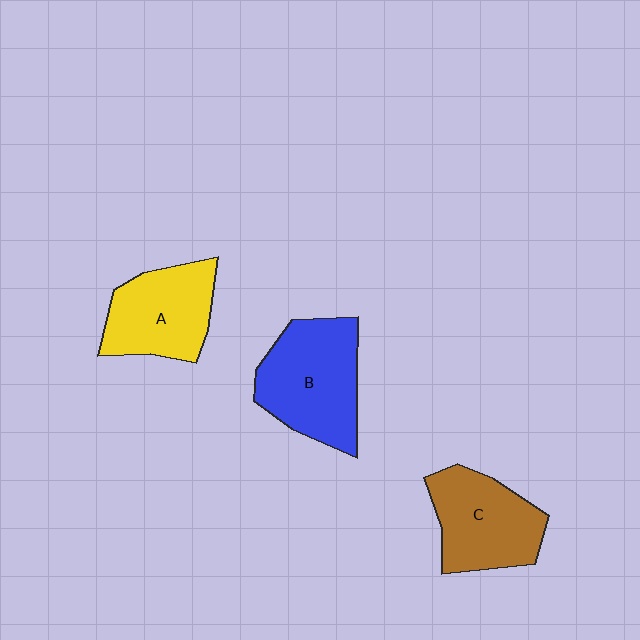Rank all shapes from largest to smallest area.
From largest to smallest: B (blue), C (brown), A (yellow).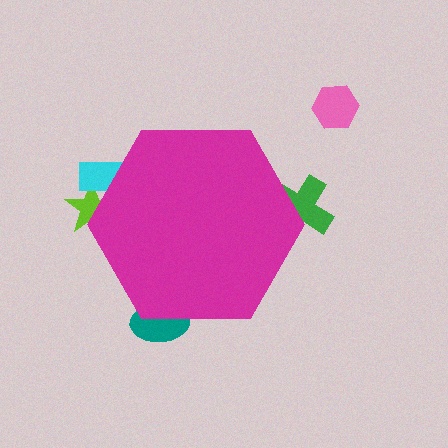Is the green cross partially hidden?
Yes, the green cross is partially hidden behind the magenta hexagon.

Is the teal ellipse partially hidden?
Yes, the teal ellipse is partially hidden behind the magenta hexagon.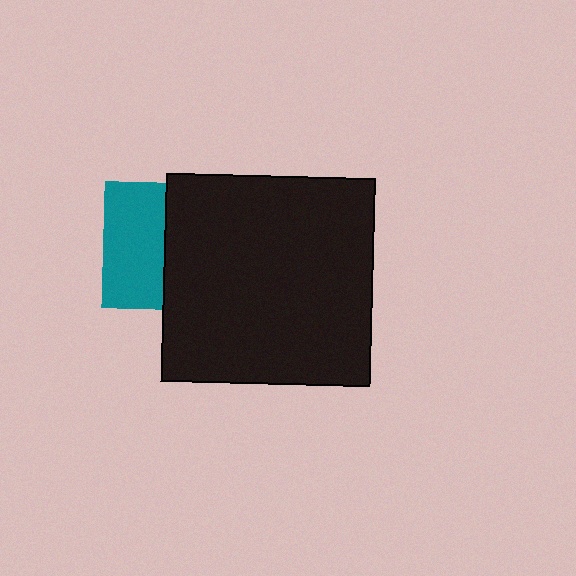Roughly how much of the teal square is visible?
About half of it is visible (roughly 48%).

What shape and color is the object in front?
The object in front is a black square.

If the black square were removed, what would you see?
You would see the complete teal square.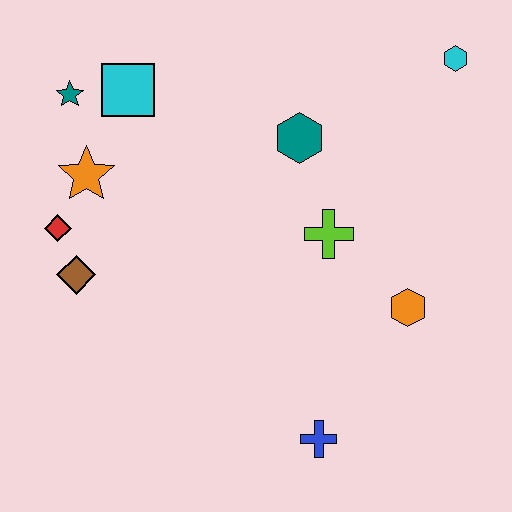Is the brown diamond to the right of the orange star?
No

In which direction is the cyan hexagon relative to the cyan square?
The cyan hexagon is to the right of the cyan square.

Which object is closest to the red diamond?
The brown diamond is closest to the red diamond.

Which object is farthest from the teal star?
The blue cross is farthest from the teal star.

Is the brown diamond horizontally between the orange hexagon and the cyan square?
No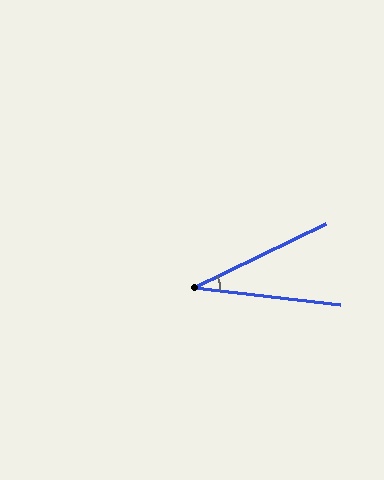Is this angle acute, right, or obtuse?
It is acute.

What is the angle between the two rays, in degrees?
Approximately 32 degrees.